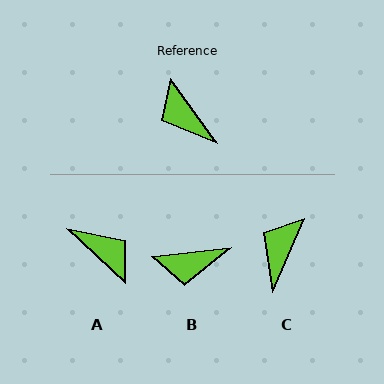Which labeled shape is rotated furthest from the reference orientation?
A, about 169 degrees away.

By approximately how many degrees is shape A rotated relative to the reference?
Approximately 169 degrees clockwise.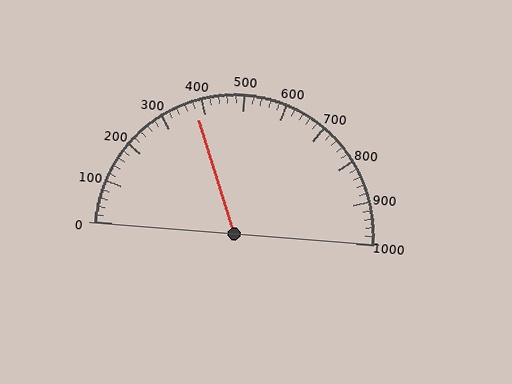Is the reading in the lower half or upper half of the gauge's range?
The reading is in the lower half of the range (0 to 1000).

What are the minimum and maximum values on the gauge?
The gauge ranges from 0 to 1000.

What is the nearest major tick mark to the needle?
The nearest major tick mark is 400.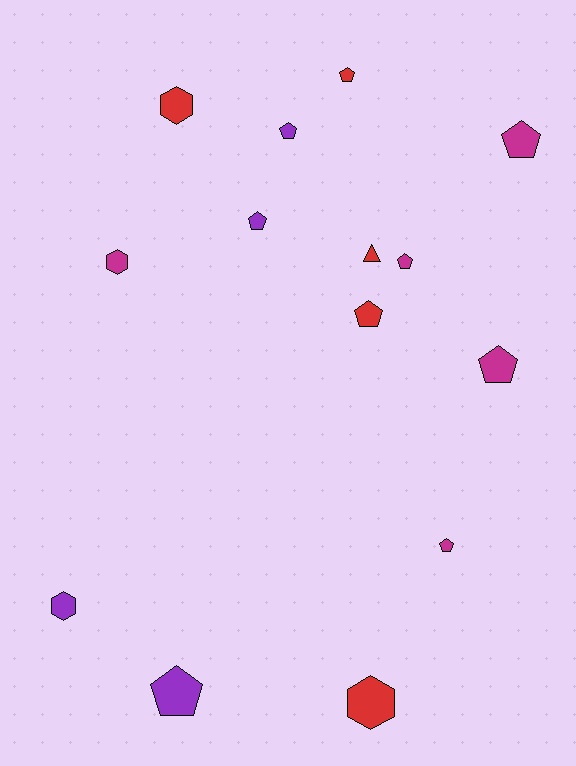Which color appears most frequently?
Magenta, with 5 objects.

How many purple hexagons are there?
There is 1 purple hexagon.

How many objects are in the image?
There are 14 objects.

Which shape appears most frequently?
Pentagon, with 9 objects.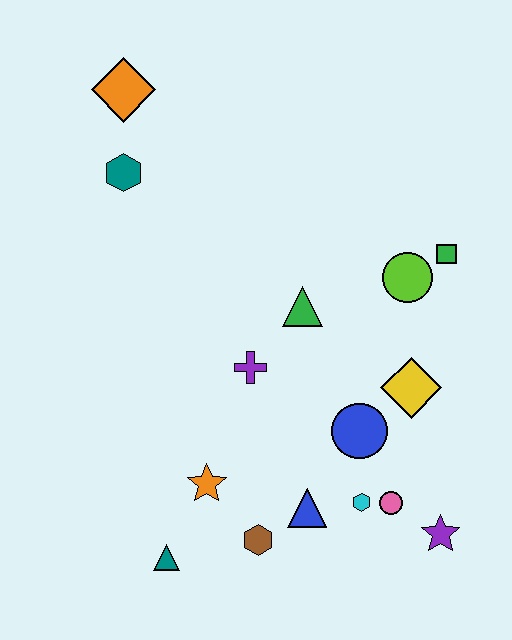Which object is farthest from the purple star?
The orange diamond is farthest from the purple star.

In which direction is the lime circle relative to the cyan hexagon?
The lime circle is above the cyan hexagon.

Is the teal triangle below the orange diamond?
Yes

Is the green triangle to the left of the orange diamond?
No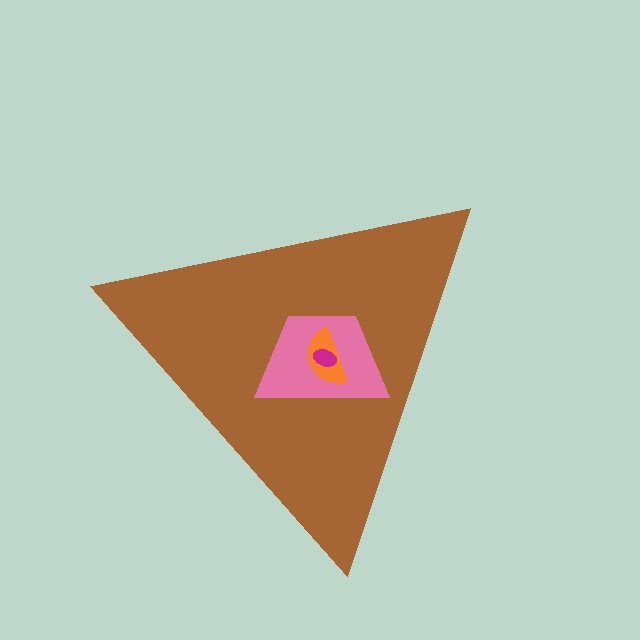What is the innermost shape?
The magenta ellipse.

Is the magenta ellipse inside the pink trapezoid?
Yes.